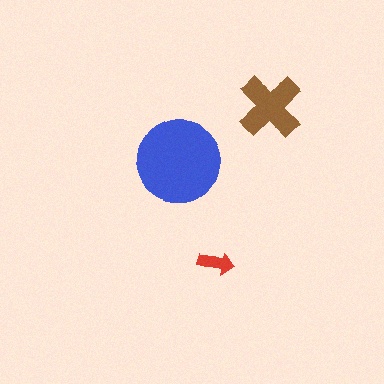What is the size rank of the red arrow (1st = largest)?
3rd.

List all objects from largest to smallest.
The blue circle, the brown cross, the red arrow.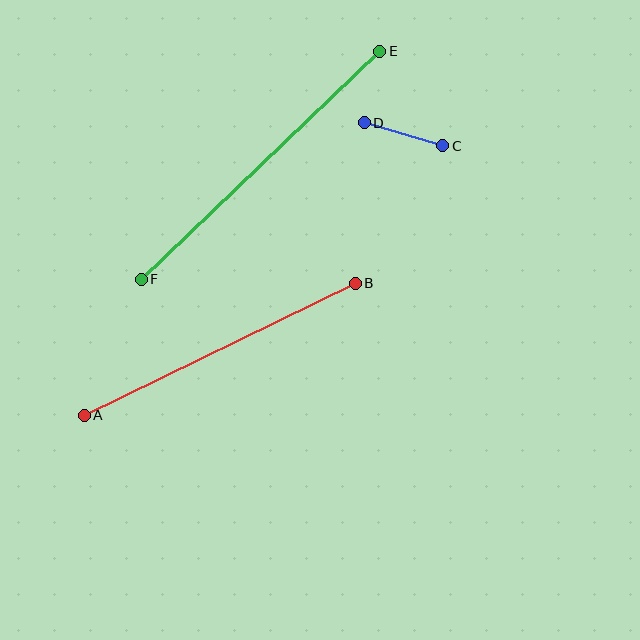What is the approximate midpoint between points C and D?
The midpoint is at approximately (403, 134) pixels.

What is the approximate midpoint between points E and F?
The midpoint is at approximately (261, 165) pixels.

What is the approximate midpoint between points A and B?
The midpoint is at approximately (220, 349) pixels.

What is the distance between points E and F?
The distance is approximately 330 pixels.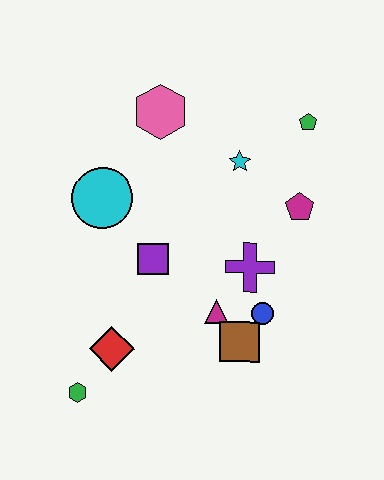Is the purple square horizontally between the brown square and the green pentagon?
No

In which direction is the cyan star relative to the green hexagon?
The cyan star is above the green hexagon.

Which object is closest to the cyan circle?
The purple square is closest to the cyan circle.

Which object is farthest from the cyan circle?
The green pentagon is farthest from the cyan circle.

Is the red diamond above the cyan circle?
No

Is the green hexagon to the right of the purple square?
No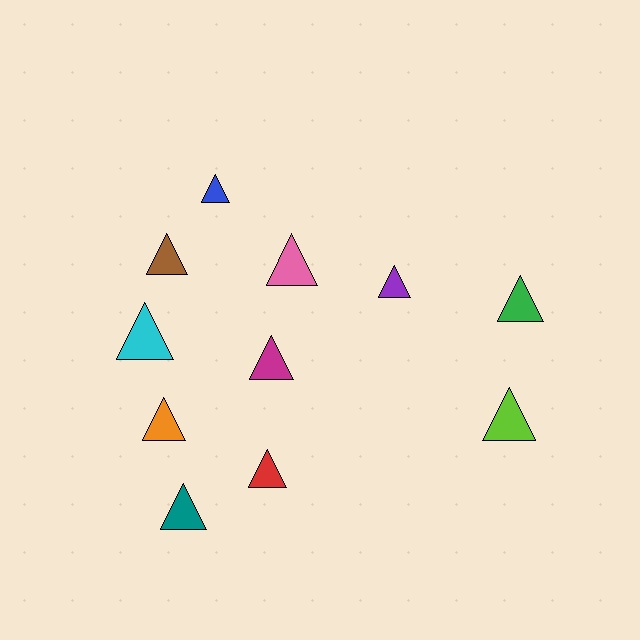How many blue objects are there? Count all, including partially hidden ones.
There is 1 blue object.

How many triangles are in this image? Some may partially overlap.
There are 11 triangles.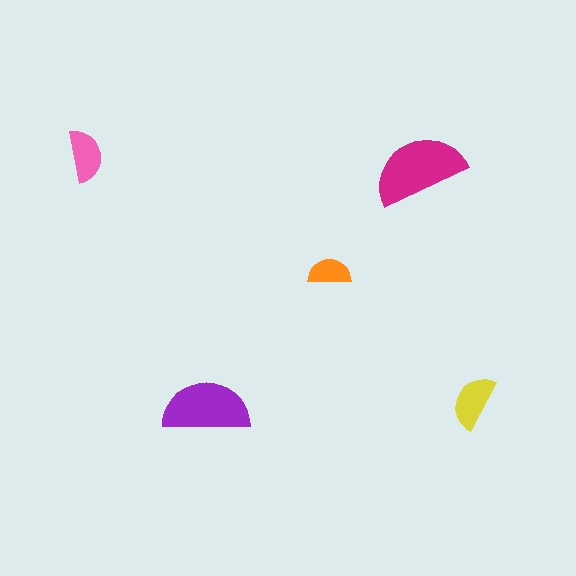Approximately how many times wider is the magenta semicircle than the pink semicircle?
About 2 times wider.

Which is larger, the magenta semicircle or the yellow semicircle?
The magenta one.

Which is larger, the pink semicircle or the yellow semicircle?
The yellow one.